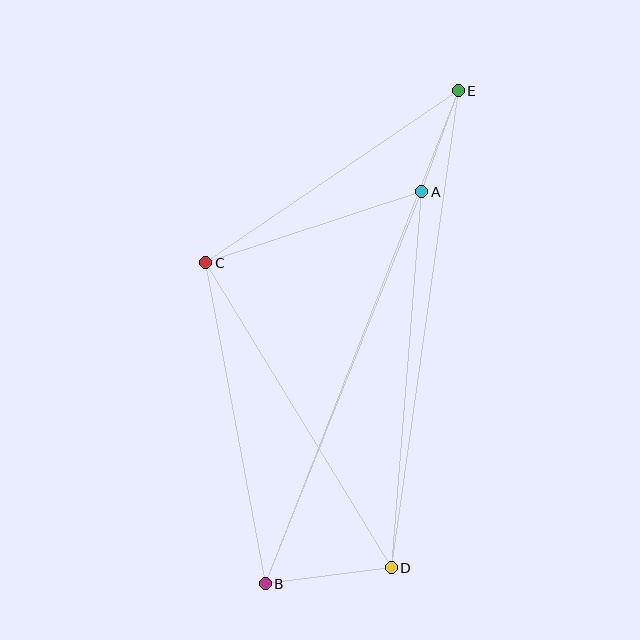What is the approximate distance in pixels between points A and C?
The distance between A and C is approximately 228 pixels.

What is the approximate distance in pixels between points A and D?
The distance between A and D is approximately 377 pixels.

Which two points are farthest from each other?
Points B and E are farthest from each other.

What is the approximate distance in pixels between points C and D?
The distance between C and D is approximately 357 pixels.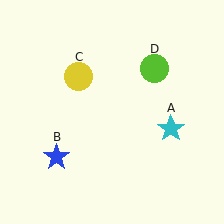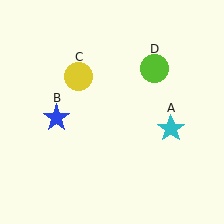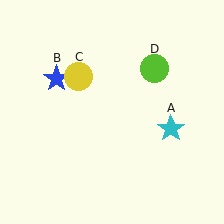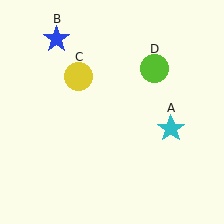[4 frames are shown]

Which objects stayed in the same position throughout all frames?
Cyan star (object A) and yellow circle (object C) and lime circle (object D) remained stationary.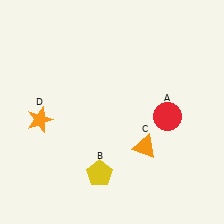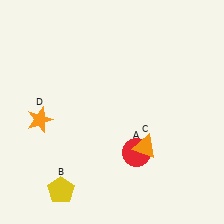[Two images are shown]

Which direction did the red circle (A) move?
The red circle (A) moved down.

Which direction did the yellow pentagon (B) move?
The yellow pentagon (B) moved left.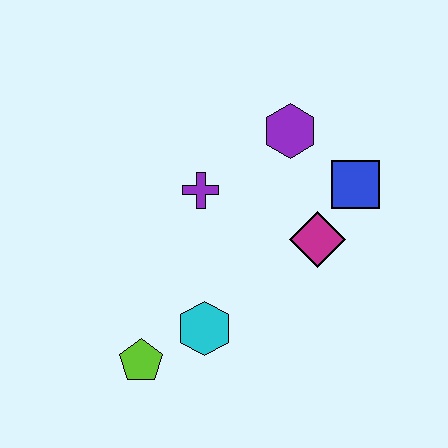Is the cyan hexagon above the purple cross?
No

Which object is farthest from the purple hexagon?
The lime pentagon is farthest from the purple hexagon.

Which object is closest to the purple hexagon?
The blue square is closest to the purple hexagon.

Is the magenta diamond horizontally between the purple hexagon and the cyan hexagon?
No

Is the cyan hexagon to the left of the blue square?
Yes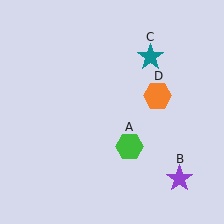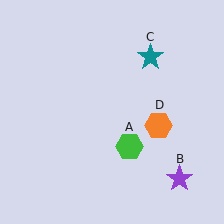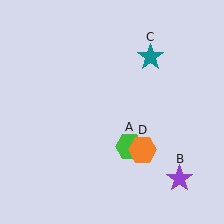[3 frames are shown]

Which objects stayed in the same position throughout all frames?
Green hexagon (object A) and purple star (object B) and teal star (object C) remained stationary.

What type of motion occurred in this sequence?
The orange hexagon (object D) rotated clockwise around the center of the scene.